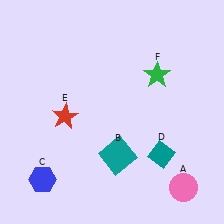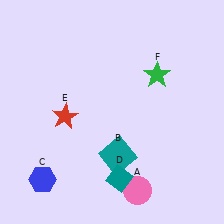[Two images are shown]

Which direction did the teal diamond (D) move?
The teal diamond (D) moved left.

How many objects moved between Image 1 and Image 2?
2 objects moved between the two images.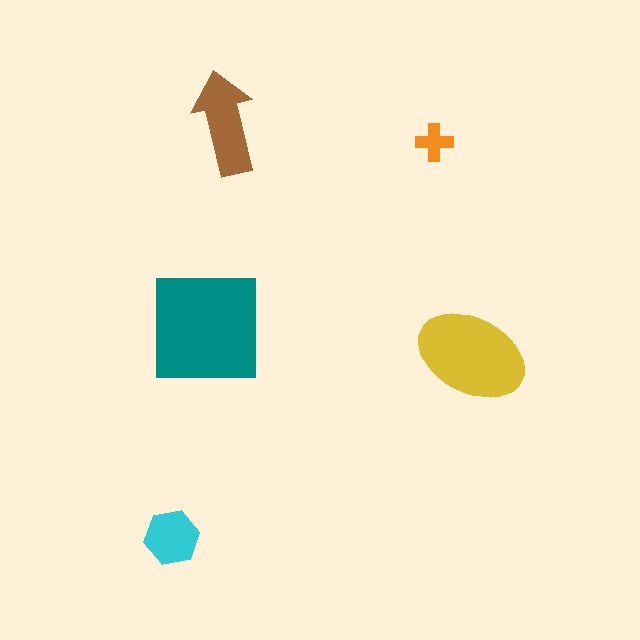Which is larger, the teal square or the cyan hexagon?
The teal square.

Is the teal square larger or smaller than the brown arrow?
Larger.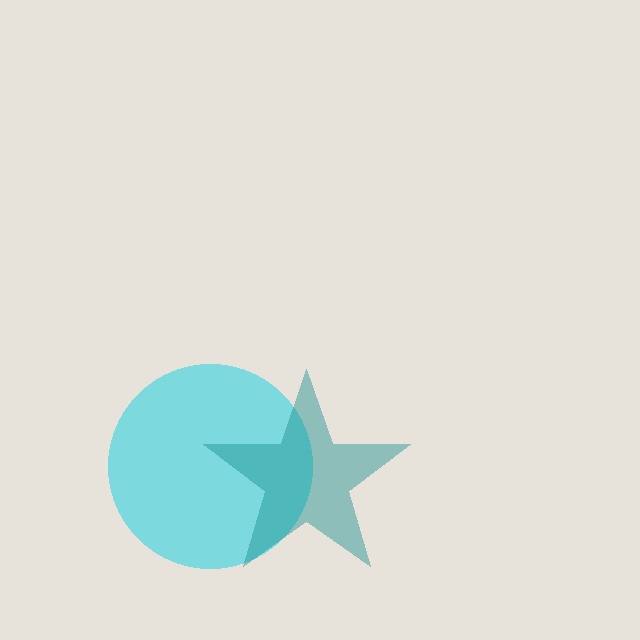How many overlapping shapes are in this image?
There are 2 overlapping shapes in the image.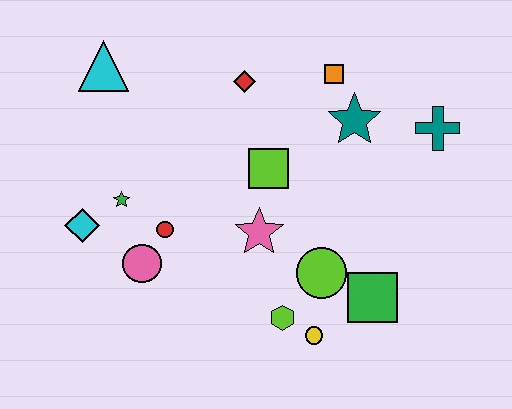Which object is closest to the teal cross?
The teal star is closest to the teal cross.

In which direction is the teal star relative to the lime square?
The teal star is to the right of the lime square.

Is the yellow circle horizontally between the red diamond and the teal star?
Yes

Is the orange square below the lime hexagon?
No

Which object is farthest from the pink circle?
The teal cross is farthest from the pink circle.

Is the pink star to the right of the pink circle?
Yes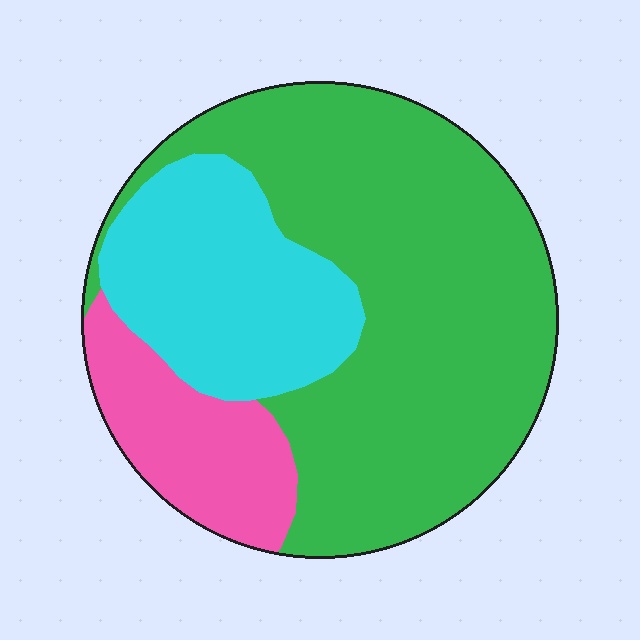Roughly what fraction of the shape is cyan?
Cyan covers about 25% of the shape.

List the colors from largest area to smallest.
From largest to smallest: green, cyan, pink.